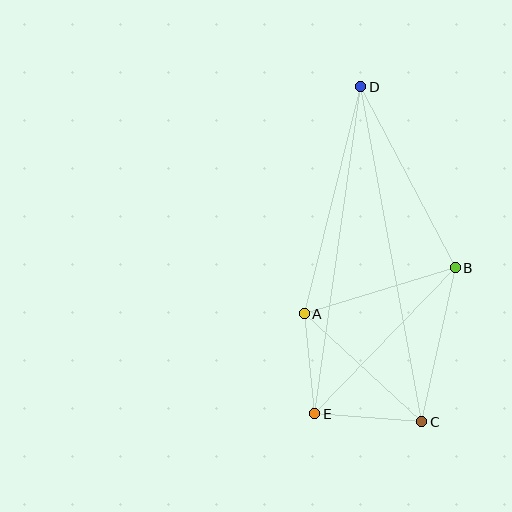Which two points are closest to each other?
Points A and E are closest to each other.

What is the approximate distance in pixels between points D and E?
The distance between D and E is approximately 330 pixels.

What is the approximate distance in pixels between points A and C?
The distance between A and C is approximately 159 pixels.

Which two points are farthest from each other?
Points C and D are farthest from each other.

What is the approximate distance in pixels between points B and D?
The distance between B and D is approximately 204 pixels.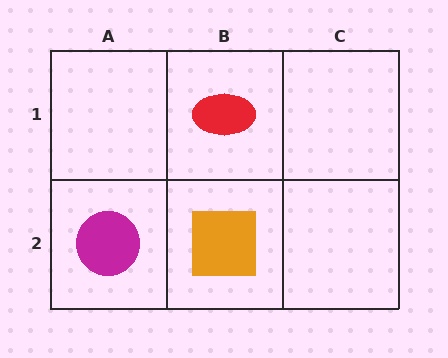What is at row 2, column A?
A magenta circle.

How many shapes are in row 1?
1 shape.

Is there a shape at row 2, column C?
No, that cell is empty.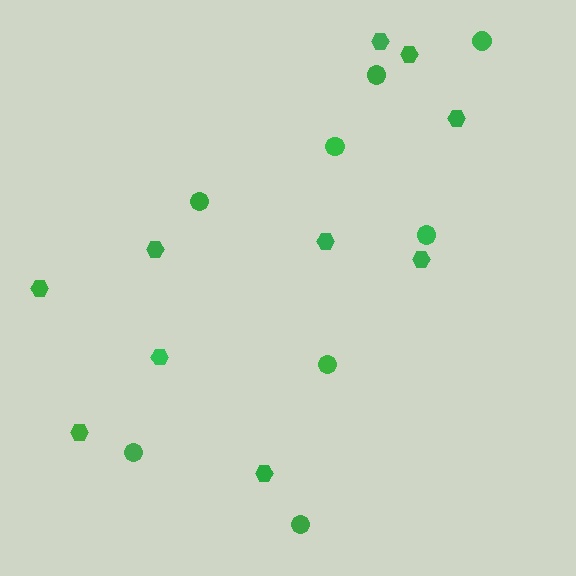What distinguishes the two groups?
There are 2 groups: one group of hexagons (10) and one group of circles (8).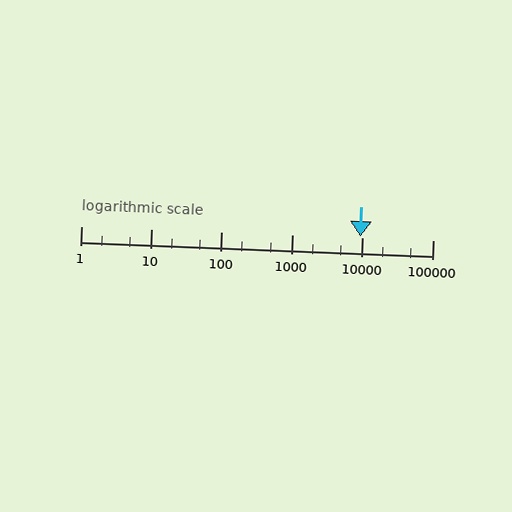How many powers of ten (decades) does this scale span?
The scale spans 5 decades, from 1 to 100000.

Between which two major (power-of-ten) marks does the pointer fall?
The pointer is between 1000 and 10000.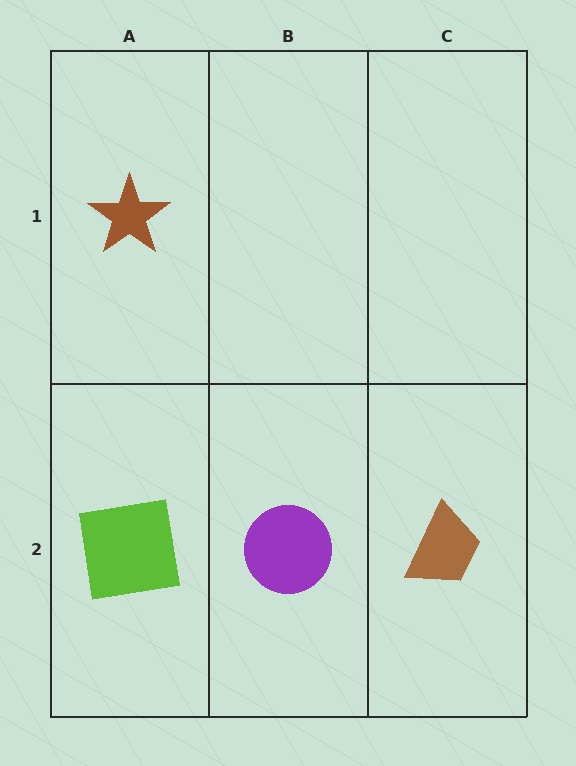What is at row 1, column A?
A brown star.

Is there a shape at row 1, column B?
No, that cell is empty.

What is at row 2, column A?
A lime square.